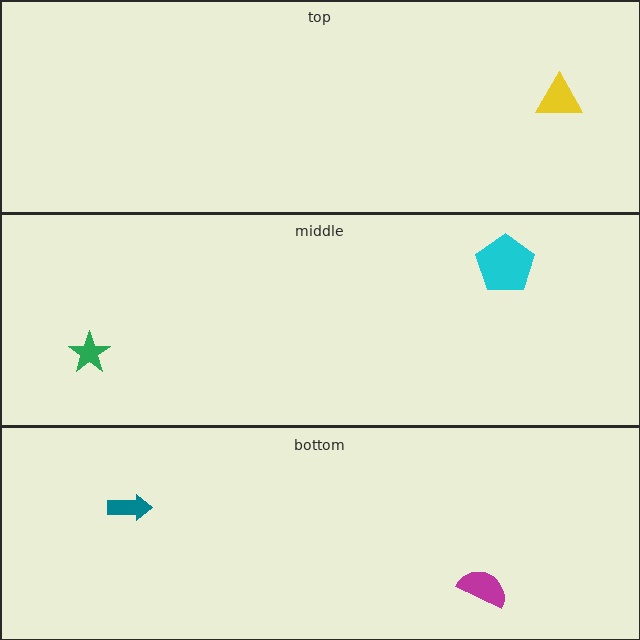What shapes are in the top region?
The yellow triangle.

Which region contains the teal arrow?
The bottom region.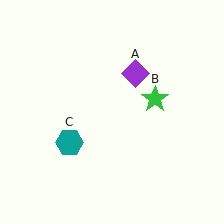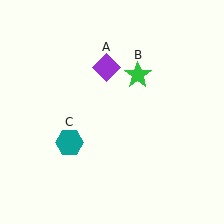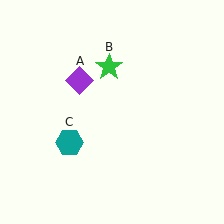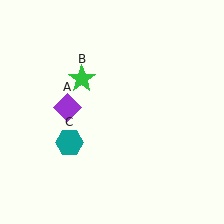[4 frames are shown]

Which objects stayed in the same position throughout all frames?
Teal hexagon (object C) remained stationary.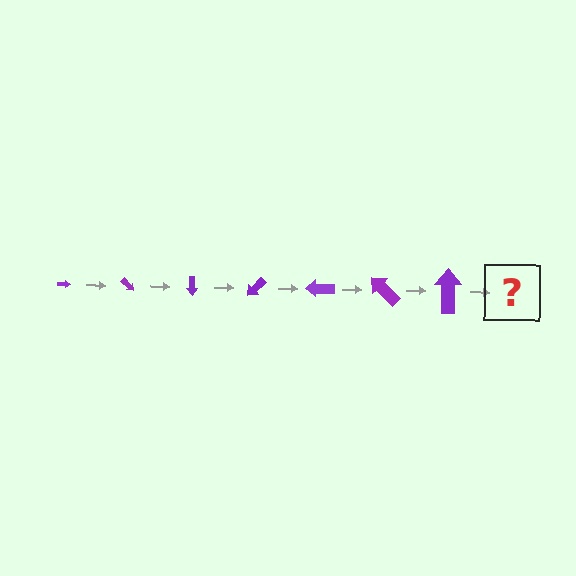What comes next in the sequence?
The next element should be an arrow, larger than the previous one and rotated 315 degrees from the start.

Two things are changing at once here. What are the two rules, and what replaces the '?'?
The two rules are that the arrow grows larger each step and it rotates 45 degrees each step. The '?' should be an arrow, larger than the previous one and rotated 315 degrees from the start.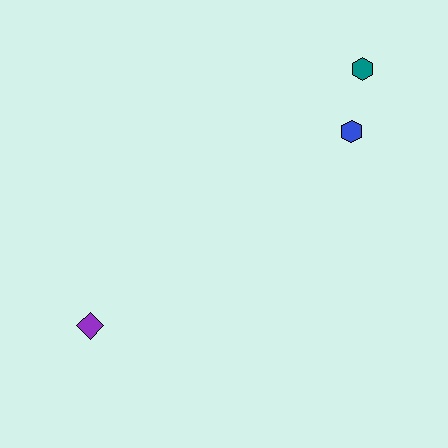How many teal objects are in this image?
There is 1 teal object.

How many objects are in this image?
There are 3 objects.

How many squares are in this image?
There are no squares.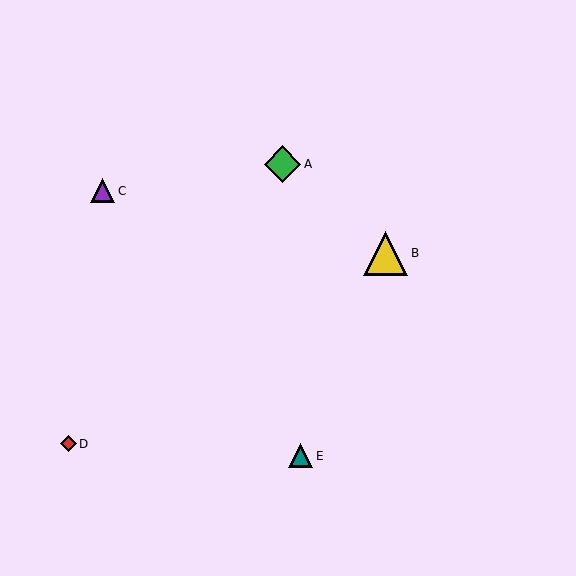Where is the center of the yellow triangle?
The center of the yellow triangle is at (385, 253).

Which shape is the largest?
The yellow triangle (labeled B) is the largest.